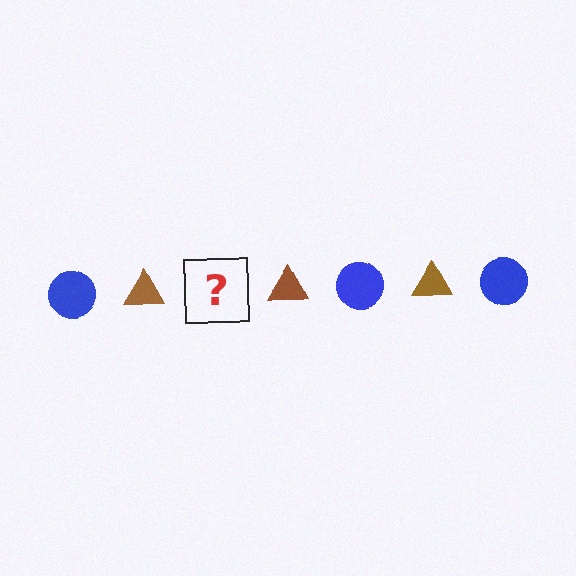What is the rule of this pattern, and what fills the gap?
The rule is that the pattern alternates between blue circle and brown triangle. The gap should be filled with a blue circle.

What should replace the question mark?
The question mark should be replaced with a blue circle.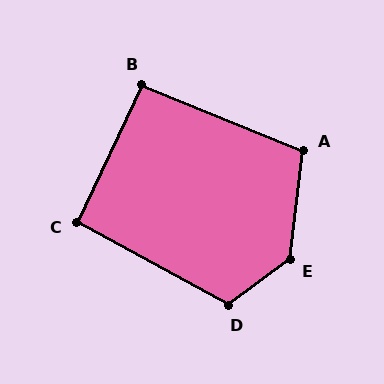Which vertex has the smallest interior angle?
B, at approximately 93 degrees.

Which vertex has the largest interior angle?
E, at approximately 134 degrees.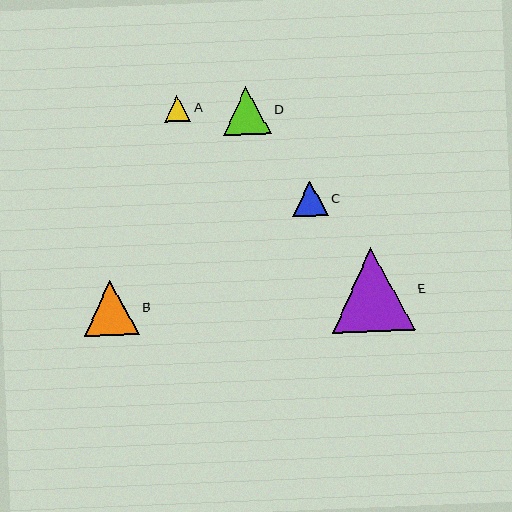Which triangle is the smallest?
Triangle A is the smallest with a size of approximately 26 pixels.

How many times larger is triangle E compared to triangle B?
Triangle E is approximately 1.5 times the size of triangle B.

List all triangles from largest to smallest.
From largest to smallest: E, B, D, C, A.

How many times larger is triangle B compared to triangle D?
Triangle B is approximately 1.2 times the size of triangle D.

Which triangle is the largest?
Triangle E is the largest with a size of approximately 84 pixels.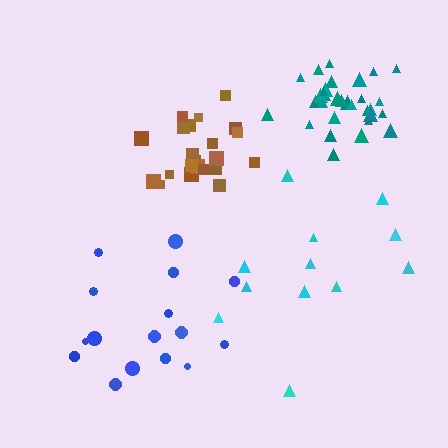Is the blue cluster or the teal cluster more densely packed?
Teal.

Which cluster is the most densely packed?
Teal.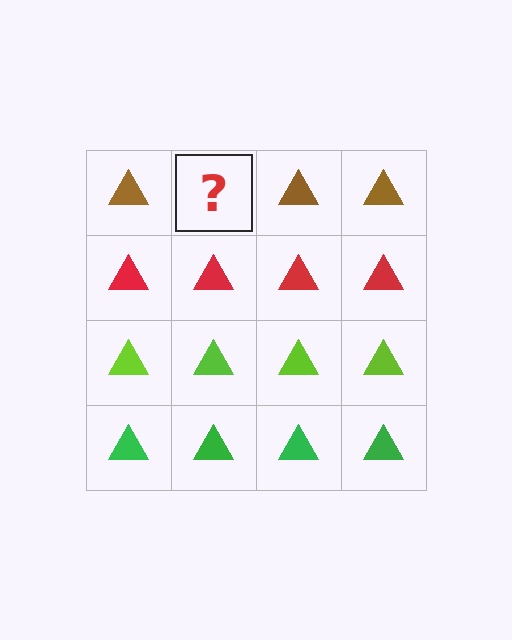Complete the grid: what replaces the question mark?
The question mark should be replaced with a brown triangle.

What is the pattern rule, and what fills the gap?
The rule is that each row has a consistent color. The gap should be filled with a brown triangle.